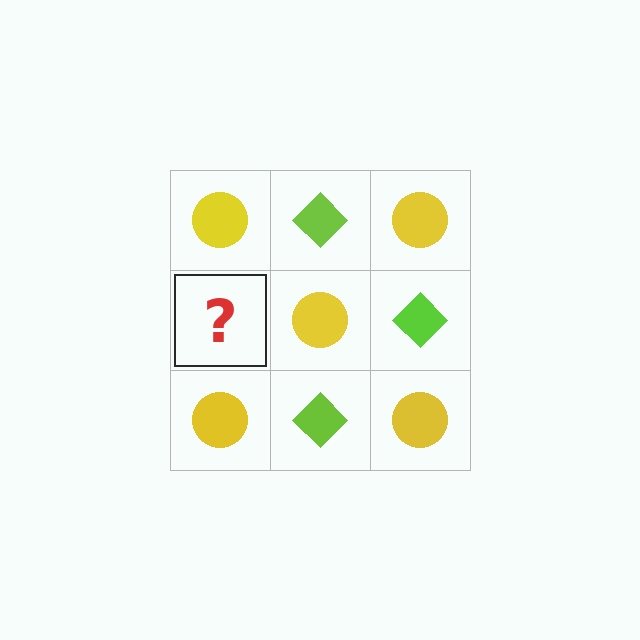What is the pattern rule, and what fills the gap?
The rule is that it alternates yellow circle and lime diamond in a checkerboard pattern. The gap should be filled with a lime diamond.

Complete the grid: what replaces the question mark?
The question mark should be replaced with a lime diamond.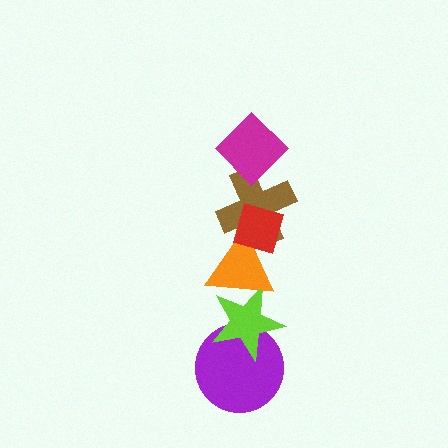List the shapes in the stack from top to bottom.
From top to bottom: the magenta diamond, the red diamond, the brown cross, the orange triangle, the lime star, the purple circle.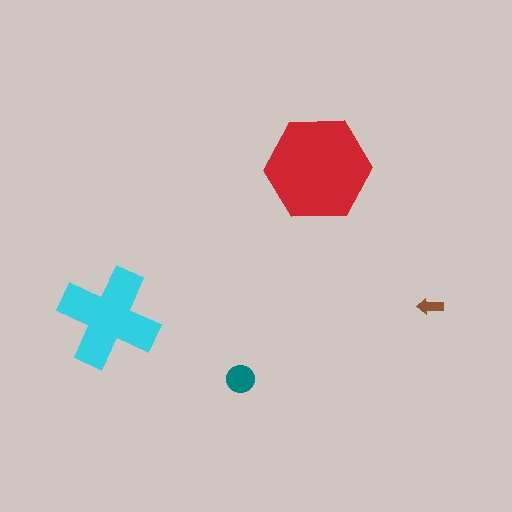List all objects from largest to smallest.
The red hexagon, the cyan cross, the teal circle, the brown arrow.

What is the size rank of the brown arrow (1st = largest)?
4th.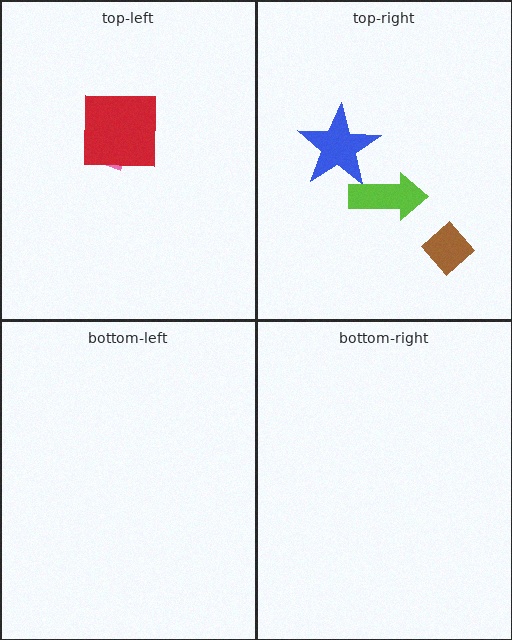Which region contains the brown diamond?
The top-right region.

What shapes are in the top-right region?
The brown diamond, the blue star, the lime arrow.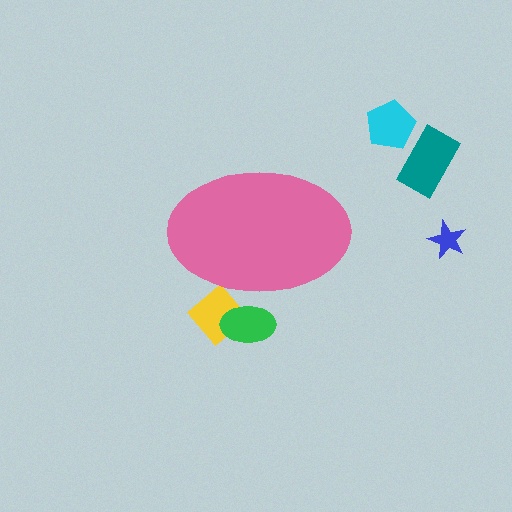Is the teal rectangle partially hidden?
No, the teal rectangle is fully visible.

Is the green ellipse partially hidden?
Yes, the green ellipse is partially hidden behind the pink ellipse.